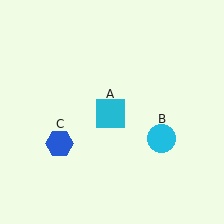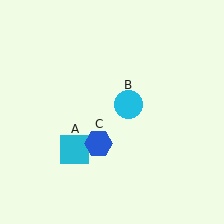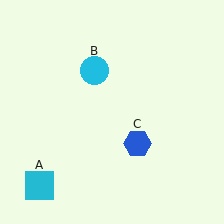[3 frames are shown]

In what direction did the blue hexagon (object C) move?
The blue hexagon (object C) moved right.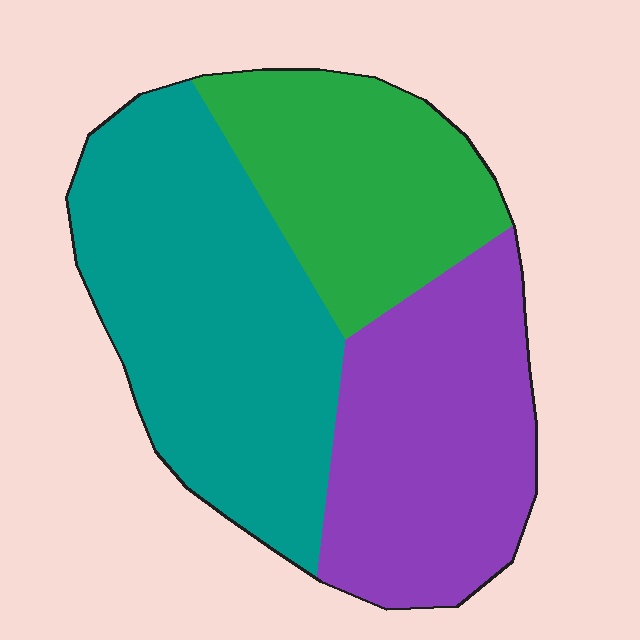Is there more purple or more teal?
Teal.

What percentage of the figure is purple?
Purple takes up about one third (1/3) of the figure.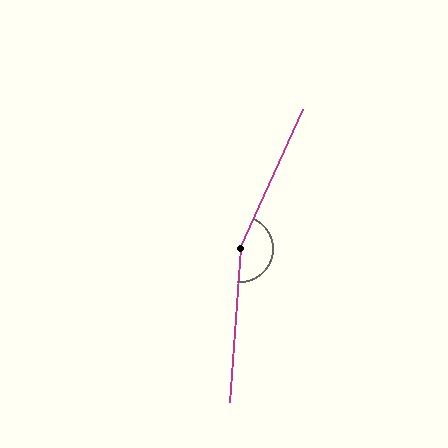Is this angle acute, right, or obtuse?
It is obtuse.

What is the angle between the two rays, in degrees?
Approximately 160 degrees.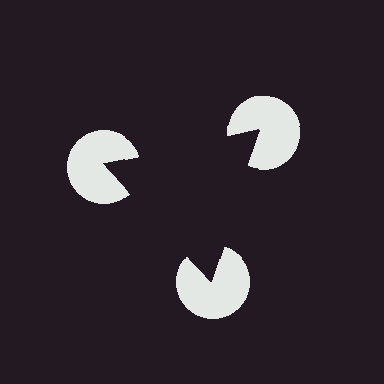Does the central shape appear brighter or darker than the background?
It typically appears slightly darker than the background, even though no actual brightness change is drawn.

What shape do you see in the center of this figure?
An illusory triangle — its edges are inferred from the aligned wedge cuts in the pac-man discs, not physically drawn.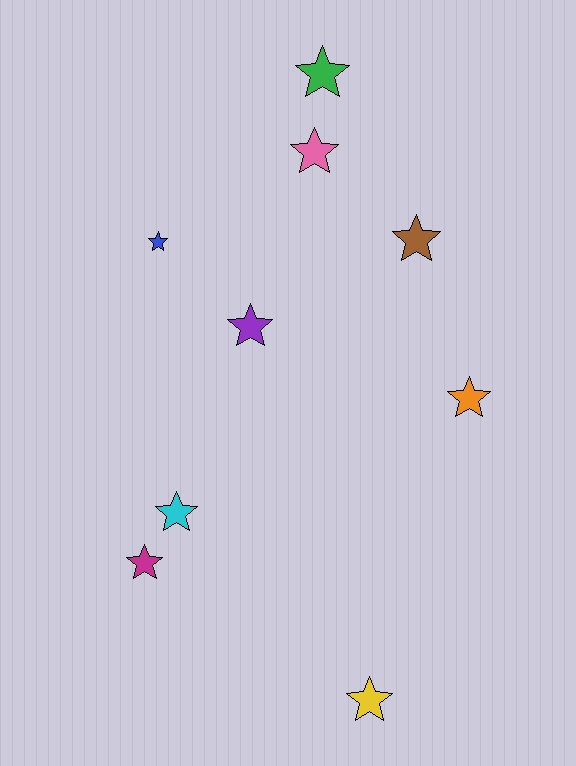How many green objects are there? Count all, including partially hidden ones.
There is 1 green object.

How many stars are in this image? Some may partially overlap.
There are 9 stars.